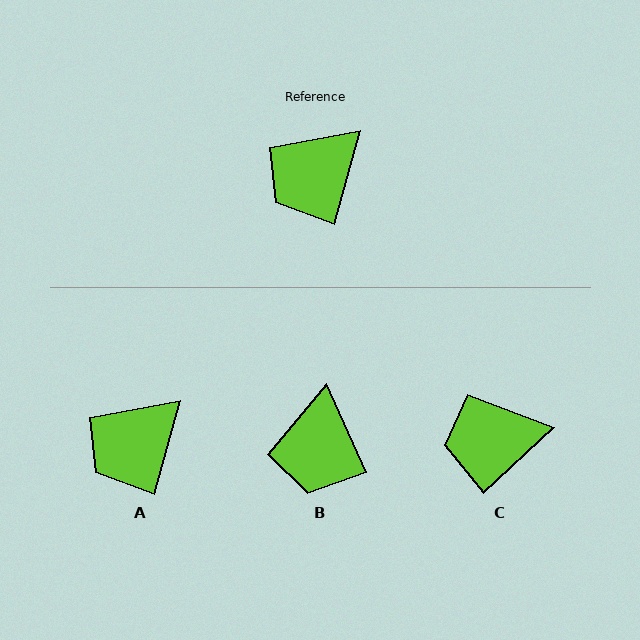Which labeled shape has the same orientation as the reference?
A.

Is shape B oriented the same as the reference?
No, it is off by about 40 degrees.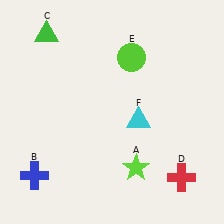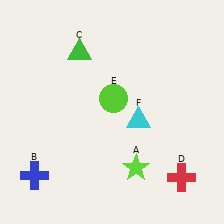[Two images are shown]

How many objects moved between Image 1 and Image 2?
2 objects moved between the two images.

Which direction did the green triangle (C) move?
The green triangle (C) moved right.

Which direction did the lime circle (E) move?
The lime circle (E) moved down.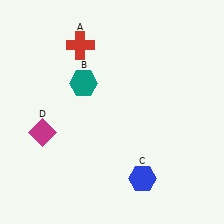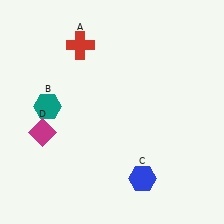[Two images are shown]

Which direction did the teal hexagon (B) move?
The teal hexagon (B) moved left.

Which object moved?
The teal hexagon (B) moved left.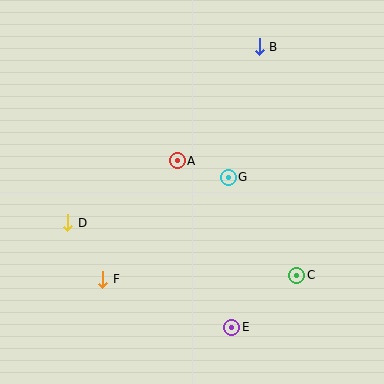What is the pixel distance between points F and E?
The distance between F and E is 138 pixels.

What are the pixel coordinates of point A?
Point A is at (177, 161).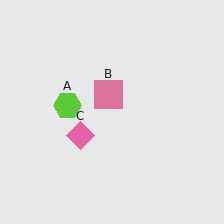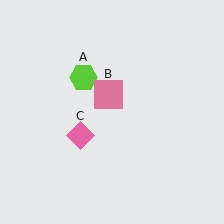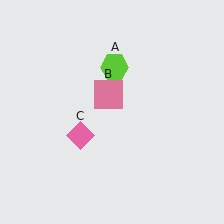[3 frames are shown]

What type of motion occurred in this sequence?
The lime hexagon (object A) rotated clockwise around the center of the scene.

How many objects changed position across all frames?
1 object changed position: lime hexagon (object A).